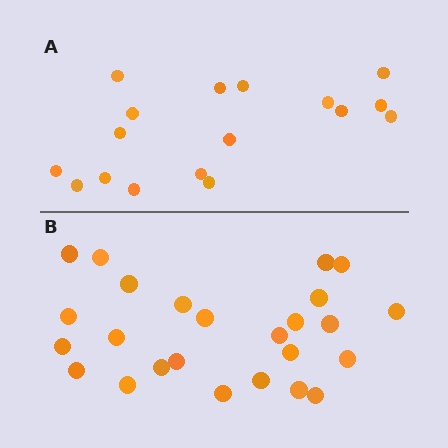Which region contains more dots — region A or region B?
Region B (the bottom region) has more dots.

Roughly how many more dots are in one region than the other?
Region B has roughly 8 or so more dots than region A.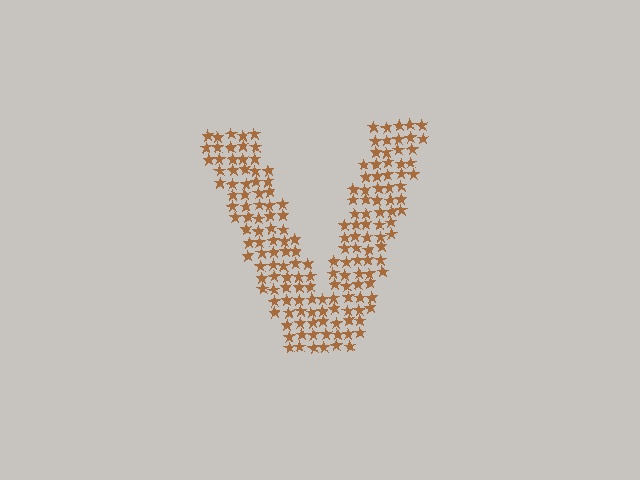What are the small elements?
The small elements are stars.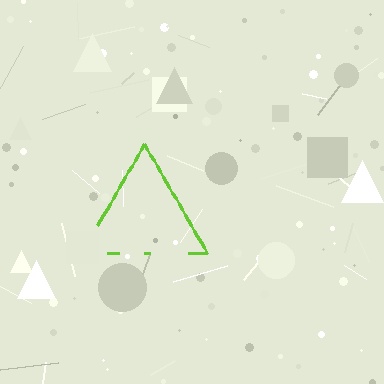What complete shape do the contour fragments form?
The contour fragments form a triangle.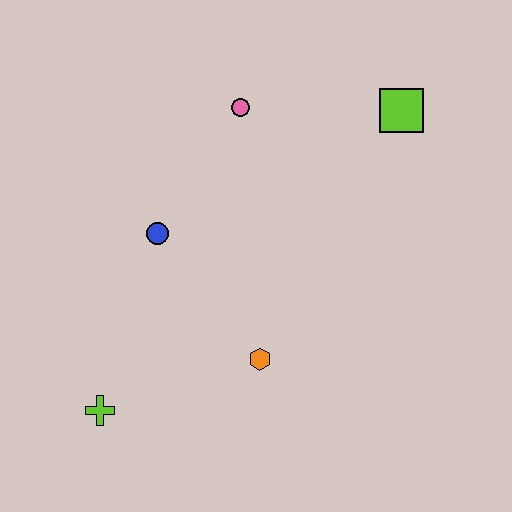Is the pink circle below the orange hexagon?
No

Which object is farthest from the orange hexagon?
The lime square is farthest from the orange hexagon.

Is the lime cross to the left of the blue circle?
Yes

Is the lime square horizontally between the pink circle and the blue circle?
No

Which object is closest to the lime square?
The pink circle is closest to the lime square.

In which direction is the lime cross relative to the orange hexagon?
The lime cross is to the left of the orange hexagon.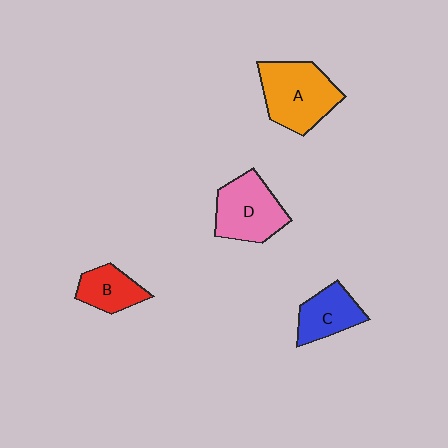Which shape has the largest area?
Shape A (orange).